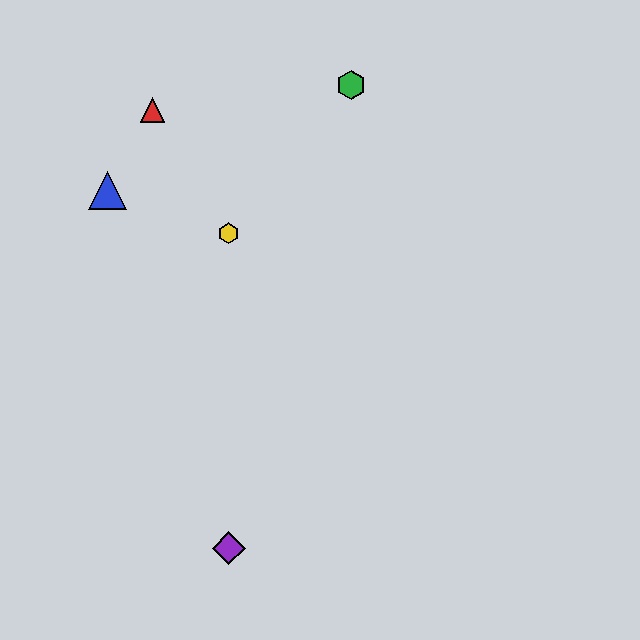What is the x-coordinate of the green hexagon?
The green hexagon is at x≈351.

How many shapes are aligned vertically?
2 shapes (the yellow hexagon, the purple diamond) are aligned vertically.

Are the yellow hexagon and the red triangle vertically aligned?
No, the yellow hexagon is at x≈229 and the red triangle is at x≈152.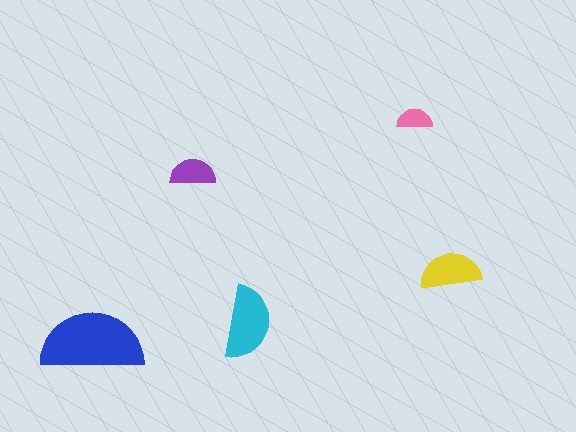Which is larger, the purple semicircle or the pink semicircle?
The purple one.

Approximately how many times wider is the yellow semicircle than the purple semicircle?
About 1.5 times wider.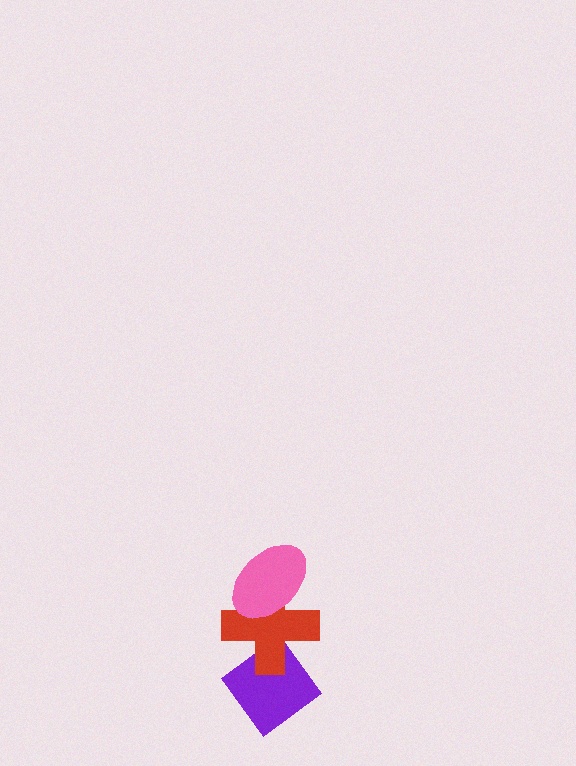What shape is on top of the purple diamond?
The red cross is on top of the purple diamond.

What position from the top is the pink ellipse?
The pink ellipse is 1st from the top.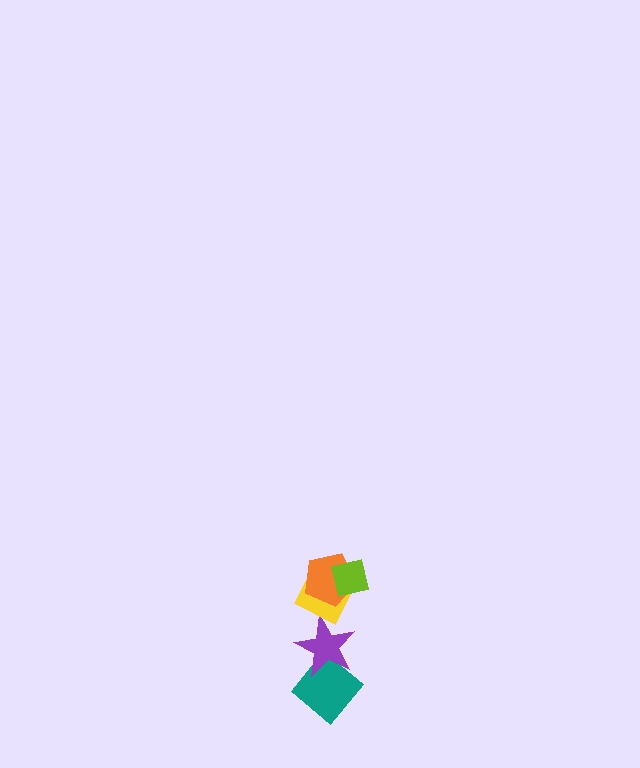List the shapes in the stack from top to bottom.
From top to bottom: the lime square, the orange pentagon, the yellow diamond, the purple star, the teal diamond.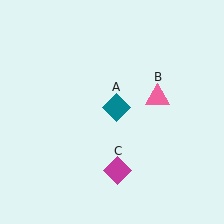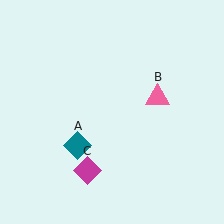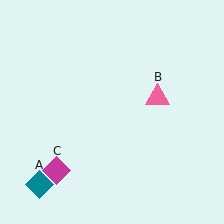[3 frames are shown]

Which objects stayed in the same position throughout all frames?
Pink triangle (object B) remained stationary.